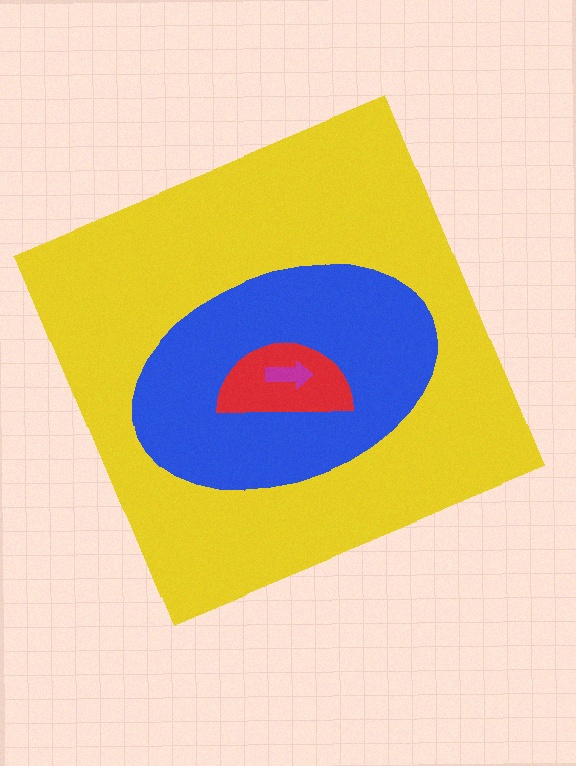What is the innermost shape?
The magenta arrow.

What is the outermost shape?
The yellow square.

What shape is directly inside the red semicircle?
The magenta arrow.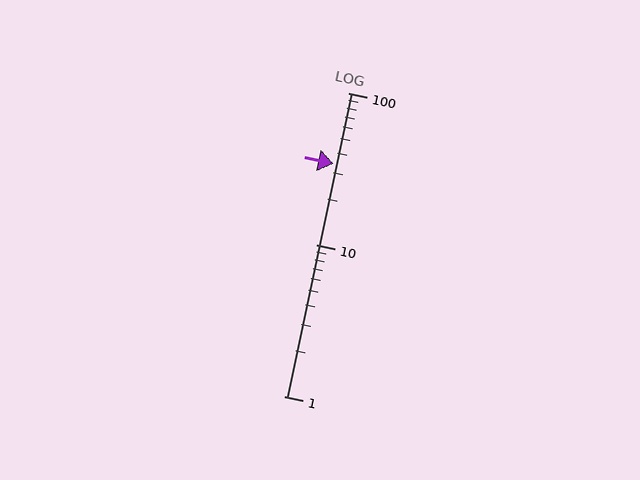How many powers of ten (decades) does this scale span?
The scale spans 2 decades, from 1 to 100.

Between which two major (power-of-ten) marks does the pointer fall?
The pointer is between 10 and 100.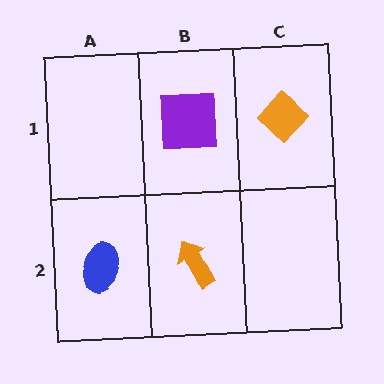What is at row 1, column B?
A purple square.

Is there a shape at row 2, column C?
No, that cell is empty.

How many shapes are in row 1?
2 shapes.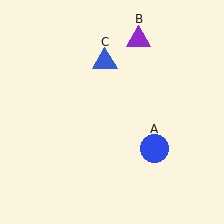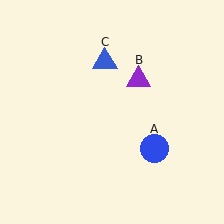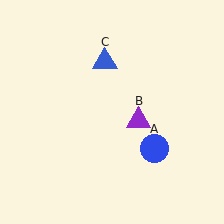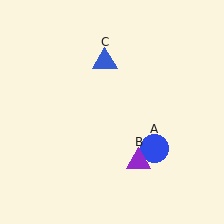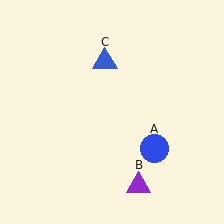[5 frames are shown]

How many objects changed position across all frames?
1 object changed position: purple triangle (object B).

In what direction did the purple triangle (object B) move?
The purple triangle (object B) moved down.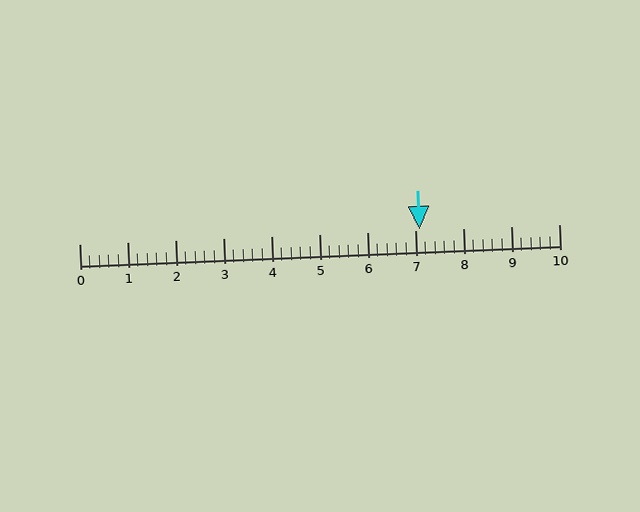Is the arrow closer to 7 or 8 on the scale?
The arrow is closer to 7.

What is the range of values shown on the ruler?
The ruler shows values from 0 to 10.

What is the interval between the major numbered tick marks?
The major tick marks are spaced 1 units apart.